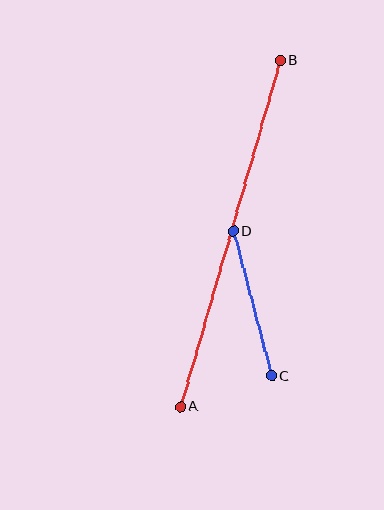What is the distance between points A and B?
The distance is approximately 361 pixels.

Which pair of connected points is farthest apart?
Points A and B are farthest apart.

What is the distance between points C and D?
The distance is approximately 150 pixels.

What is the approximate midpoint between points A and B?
The midpoint is at approximately (230, 234) pixels.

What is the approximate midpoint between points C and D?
The midpoint is at approximately (253, 303) pixels.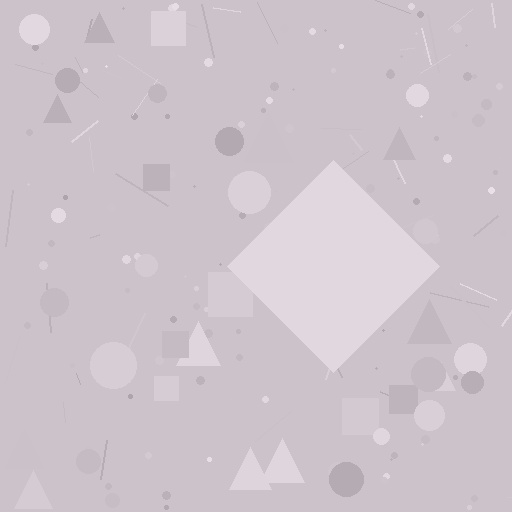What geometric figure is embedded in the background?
A diamond is embedded in the background.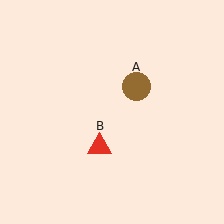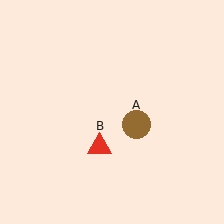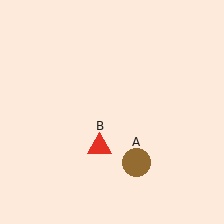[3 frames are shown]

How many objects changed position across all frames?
1 object changed position: brown circle (object A).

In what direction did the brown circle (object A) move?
The brown circle (object A) moved down.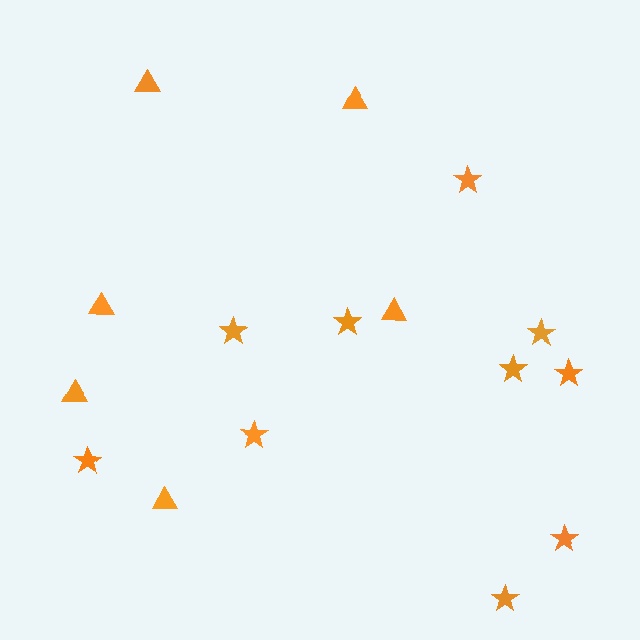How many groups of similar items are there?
There are 2 groups: one group of triangles (6) and one group of stars (10).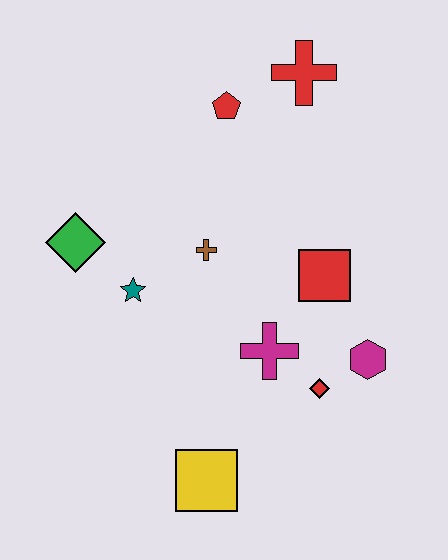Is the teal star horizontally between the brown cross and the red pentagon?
No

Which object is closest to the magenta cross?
The red diamond is closest to the magenta cross.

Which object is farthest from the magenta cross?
The red cross is farthest from the magenta cross.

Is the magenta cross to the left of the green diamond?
No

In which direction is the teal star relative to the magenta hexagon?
The teal star is to the left of the magenta hexagon.